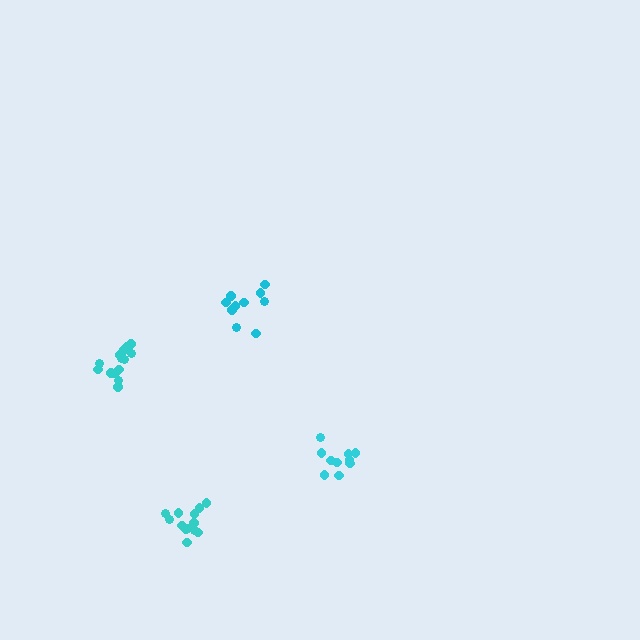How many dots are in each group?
Group 1: 10 dots, Group 2: 10 dots, Group 3: 14 dots, Group 4: 14 dots (48 total).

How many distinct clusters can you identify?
There are 4 distinct clusters.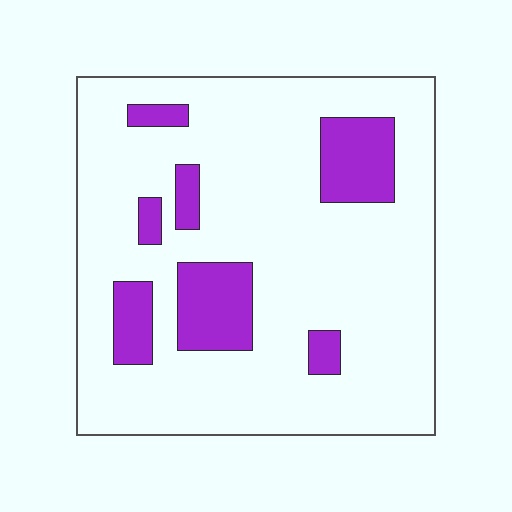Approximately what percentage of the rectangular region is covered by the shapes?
Approximately 15%.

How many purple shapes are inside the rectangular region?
7.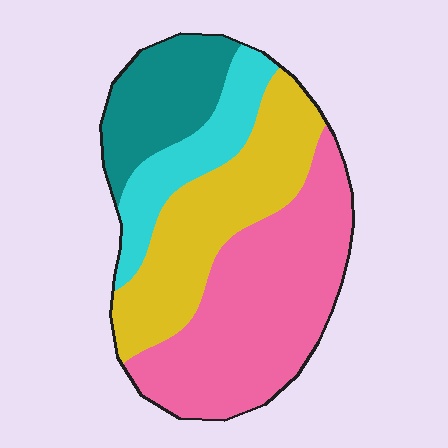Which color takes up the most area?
Pink, at roughly 40%.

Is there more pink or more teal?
Pink.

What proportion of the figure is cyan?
Cyan takes up about one eighth (1/8) of the figure.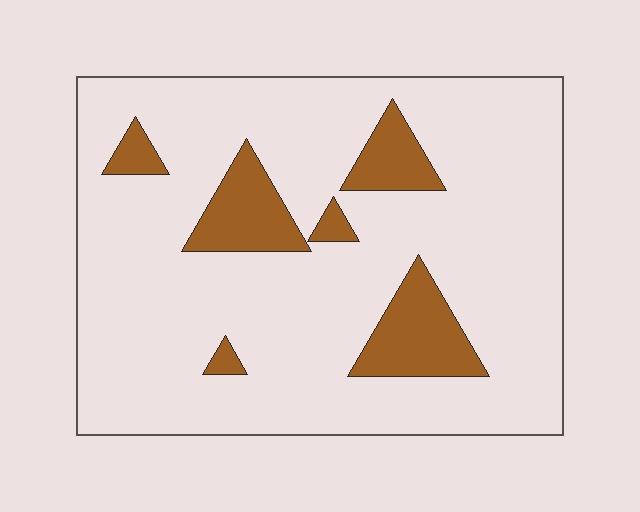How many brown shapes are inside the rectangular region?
6.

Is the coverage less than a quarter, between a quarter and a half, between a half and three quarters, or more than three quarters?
Less than a quarter.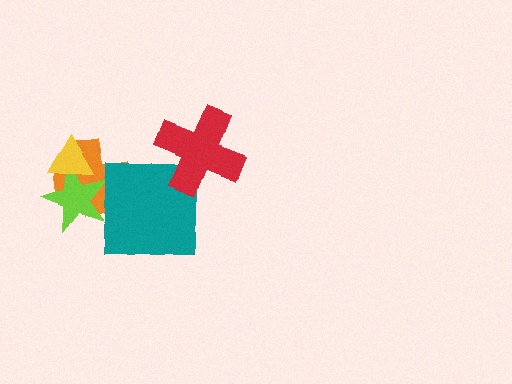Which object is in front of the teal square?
The red cross is in front of the teal square.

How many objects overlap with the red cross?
1 object overlaps with the red cross.